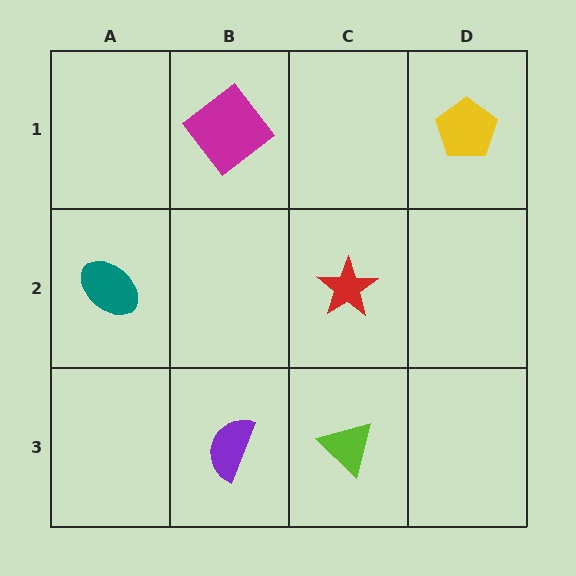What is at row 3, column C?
A lime triangle.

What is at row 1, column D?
A yellow pentagon.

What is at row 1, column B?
A magenta diamond.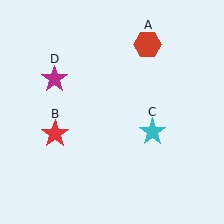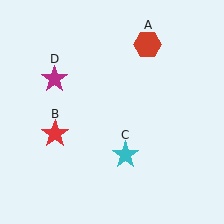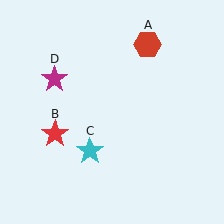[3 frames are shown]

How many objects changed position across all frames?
1 object changed position: cyan star (object C).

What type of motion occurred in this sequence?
The cyan star (object C) rotated clockwise around the center of the scene.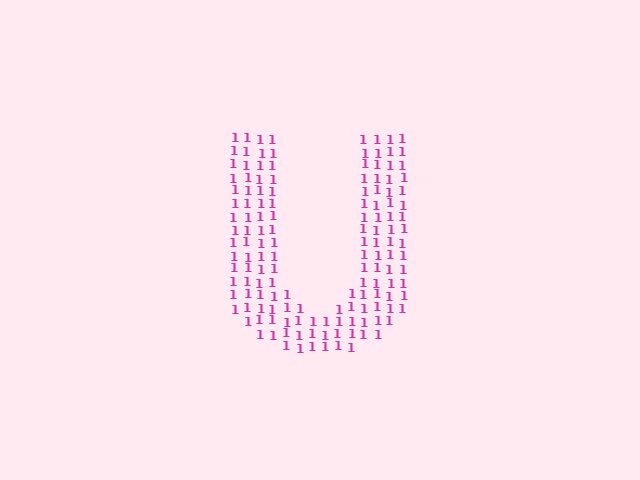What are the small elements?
The small elements are digit 1's.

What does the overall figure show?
The overall figure shows the letter U.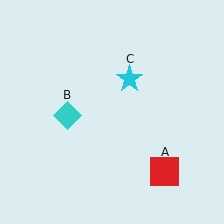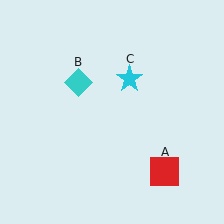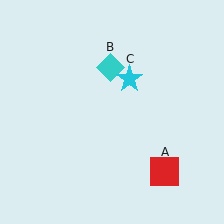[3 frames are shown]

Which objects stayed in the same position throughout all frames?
Red square (object A) and cyan star (object C) remained stationary.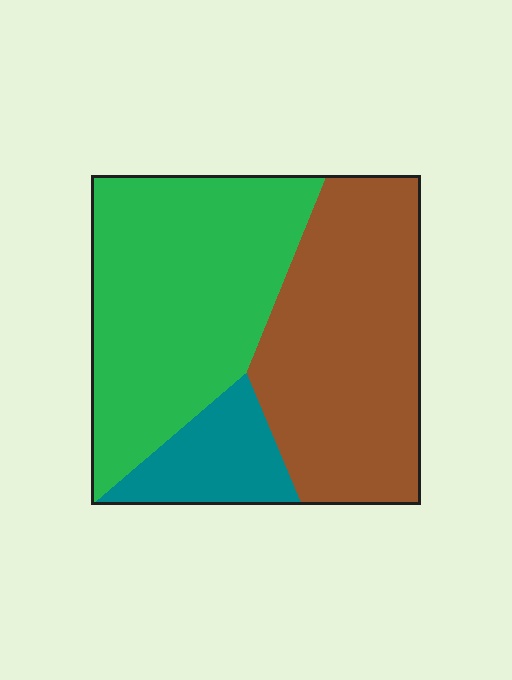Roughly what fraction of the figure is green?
Green covers 45% of the figure.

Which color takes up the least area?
Teal, at roughly 15%.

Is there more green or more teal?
Green.